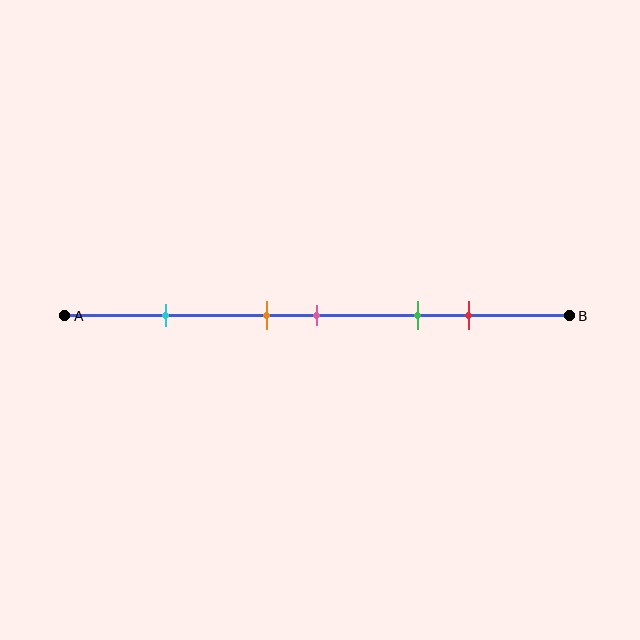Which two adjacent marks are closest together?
The orange and pink marks are the closest adjacent pair.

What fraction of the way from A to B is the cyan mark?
The cyan mark is approximately 20% (0.2) of the way from A to B.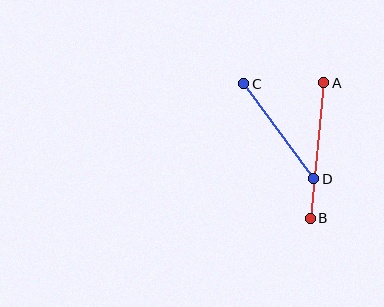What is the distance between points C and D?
The distance is approximately 118 pixels.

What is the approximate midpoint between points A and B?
The midpoint is at approximately (317, 150) pixels.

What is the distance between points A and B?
The distance is approximately 136 pixels.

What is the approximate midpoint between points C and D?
The midpoint is at approximately (279, 131) pixels.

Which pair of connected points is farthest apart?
Points A and B are farthest apart.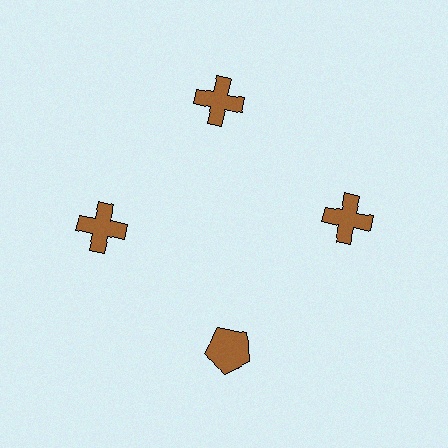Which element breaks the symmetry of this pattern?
The brown pentagon at roughly the 6 o'clock position breaks the symmetry. All other shapes are brown crosses.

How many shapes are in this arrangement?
There are 4 shapes arranged in a ring pattern.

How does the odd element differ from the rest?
It has a different shape: pentagon instead of cross.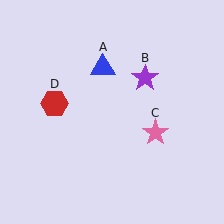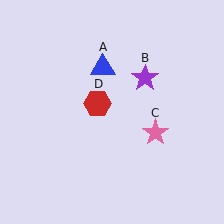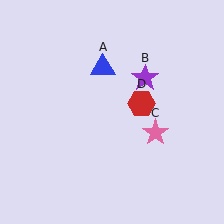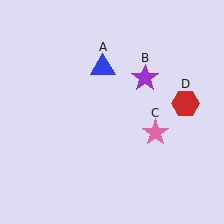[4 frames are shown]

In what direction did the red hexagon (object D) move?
The red hexagon (object D) moved right.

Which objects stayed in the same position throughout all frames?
Blue triangle (object A) and purple star (object B) and pink star (object C) remained stationary.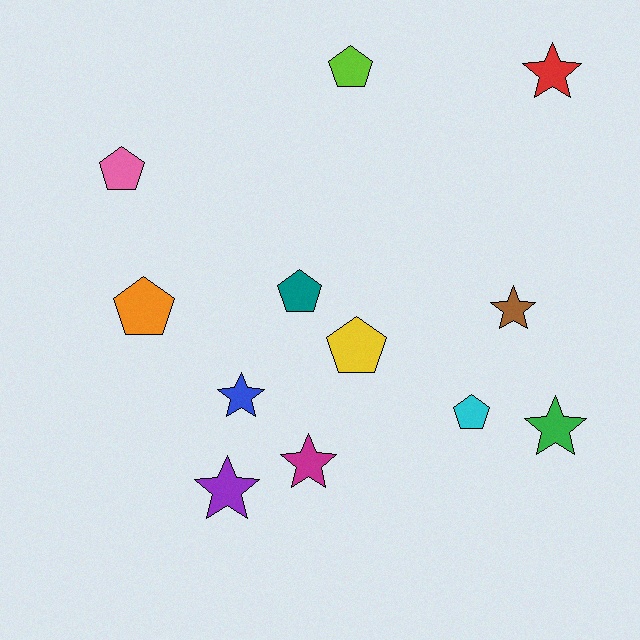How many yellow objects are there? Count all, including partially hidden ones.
There is 1 yellow object.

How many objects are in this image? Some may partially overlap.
There are 12 objects.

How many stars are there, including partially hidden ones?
There are 6 stars.